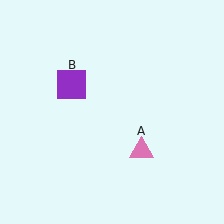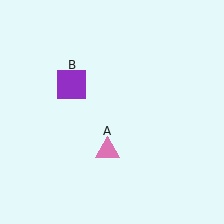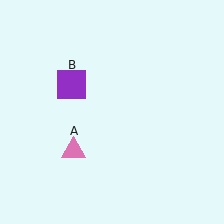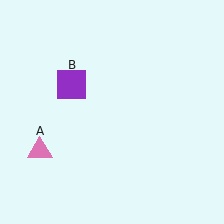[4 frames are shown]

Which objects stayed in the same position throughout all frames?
Purple square (object B) remained stationary.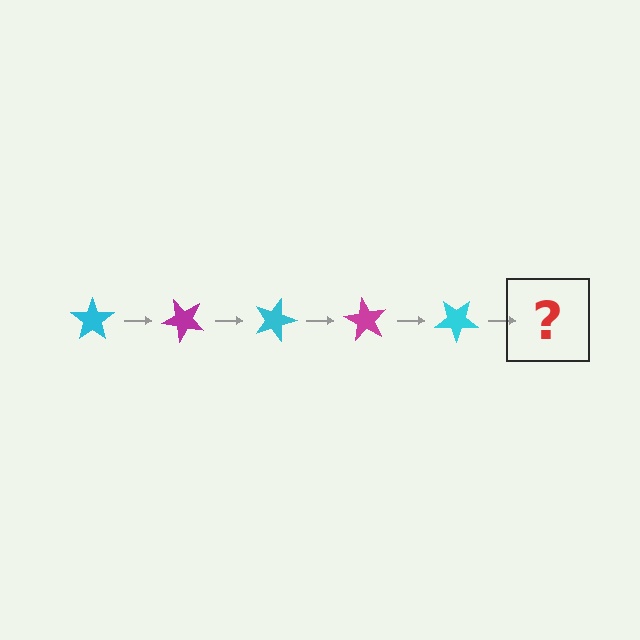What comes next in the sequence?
The next element should be a magenta star, rotated 225 degrees from the start.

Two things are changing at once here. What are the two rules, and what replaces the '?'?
The two rules are that it rotates 45 degrees each step and the color cycles through cyan and magenta. The '?' should be a magenta star, rotated 225 degrees from the start.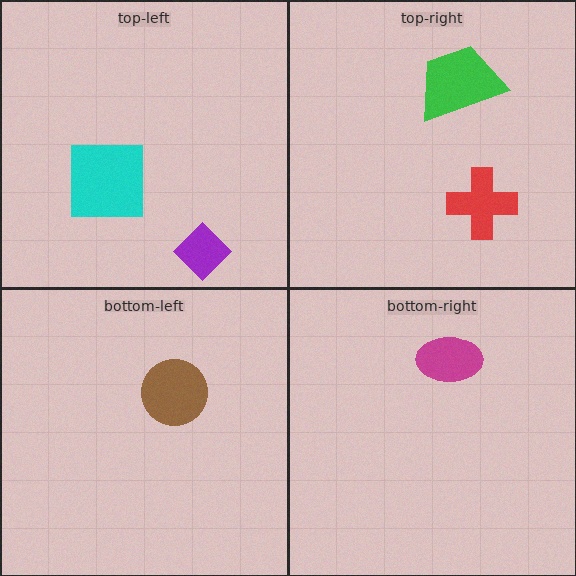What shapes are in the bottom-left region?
The brown circle.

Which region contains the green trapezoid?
The top-right region.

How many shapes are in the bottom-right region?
1.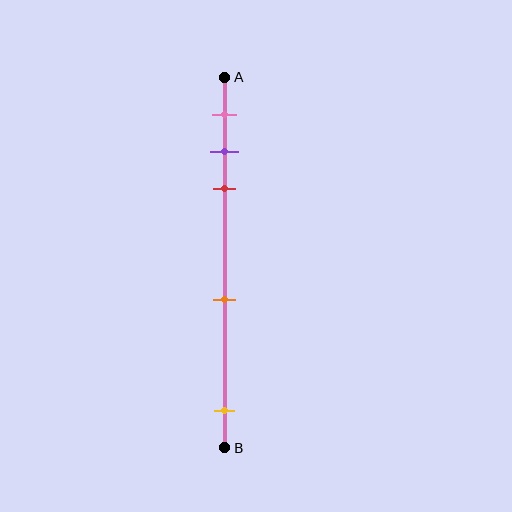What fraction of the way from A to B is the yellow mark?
The yellow mark is approximately 90% (0.9) of the way from A to B.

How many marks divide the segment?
There are 5 marks dividing the segment.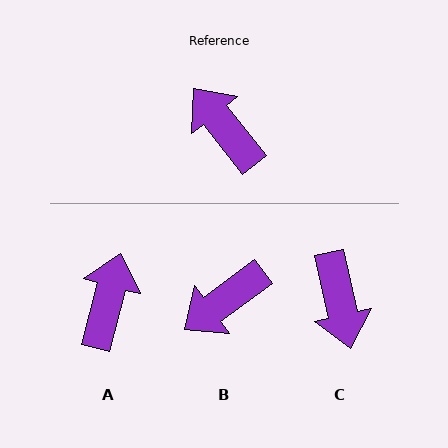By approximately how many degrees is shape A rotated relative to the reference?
Approximately 53 degrees clockwise.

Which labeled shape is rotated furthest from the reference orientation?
C, about 154 degrees away.